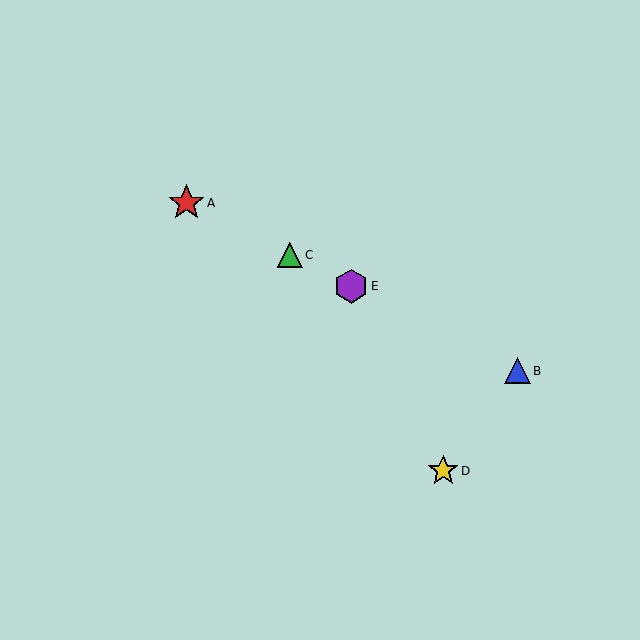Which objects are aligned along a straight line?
Objects A, B, C, E are aligned along a straight line.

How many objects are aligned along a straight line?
4 objects (A, B, C, E) are aligned along a straight line.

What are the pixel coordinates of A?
Object A is at (187, 203).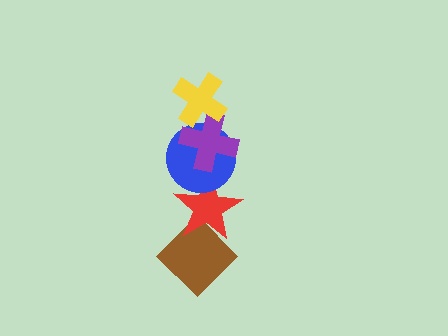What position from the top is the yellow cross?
The yellow cross is 1st from the top.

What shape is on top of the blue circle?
The purple cross is on top of the blue circle.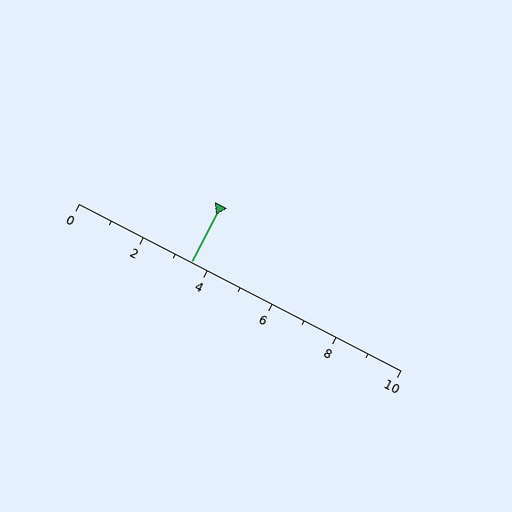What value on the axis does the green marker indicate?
The marker indicates approximately 3.5.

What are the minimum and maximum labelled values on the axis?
The axis runs from 0 to 10.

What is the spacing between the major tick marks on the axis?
The major ticks are spaced 2 apart.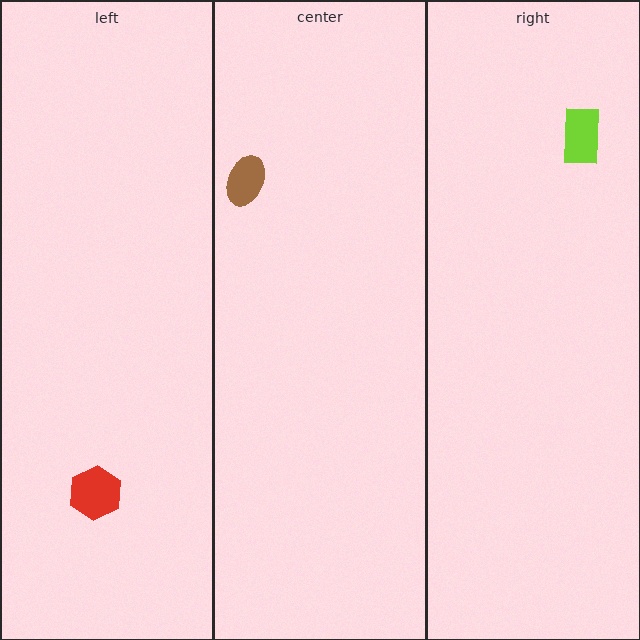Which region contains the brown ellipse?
The center region.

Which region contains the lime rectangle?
The right region.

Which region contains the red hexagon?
The left region.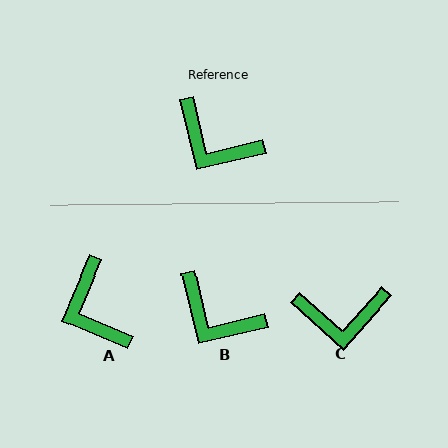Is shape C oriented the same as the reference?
No, it is off by about 35 degrees.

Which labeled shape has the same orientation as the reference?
B.